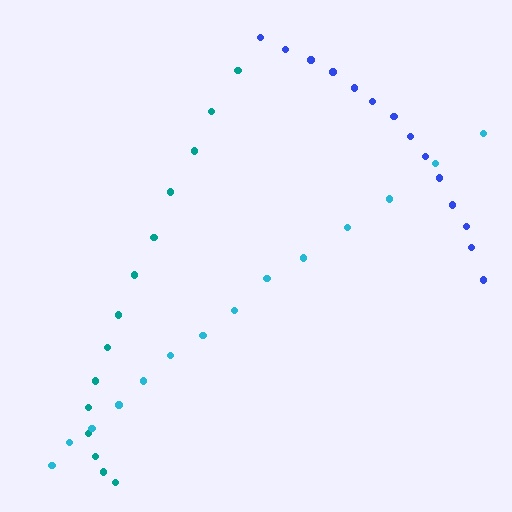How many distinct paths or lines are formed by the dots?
There are 3 distinct paths.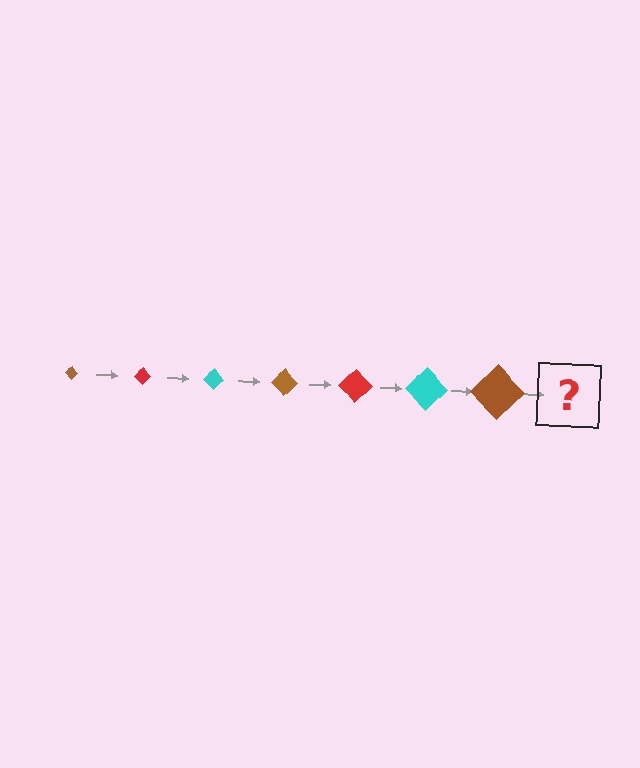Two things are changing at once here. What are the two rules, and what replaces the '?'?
The two rules are that the diamond grows larger each step and the color cycles through brown, red, and cyan. The '?' should be a red diamond, larger than the previous one.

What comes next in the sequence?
The next element should be a red diamond, larger than the previous one.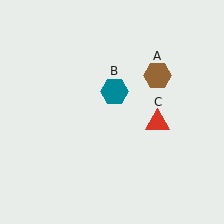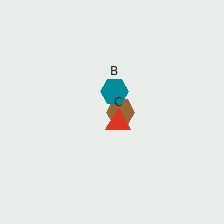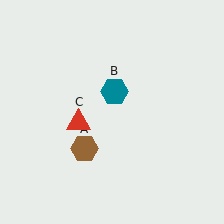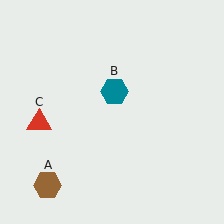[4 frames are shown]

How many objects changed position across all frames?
2 objects changed position: brown hexagon (object A), red triangle (object C).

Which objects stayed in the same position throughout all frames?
Teal hexagon (object B) remained stationary.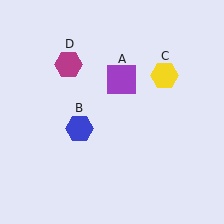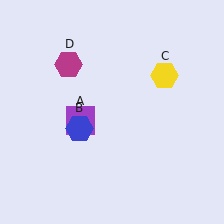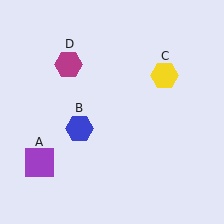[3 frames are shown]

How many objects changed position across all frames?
1 object changed position: purple square (object A).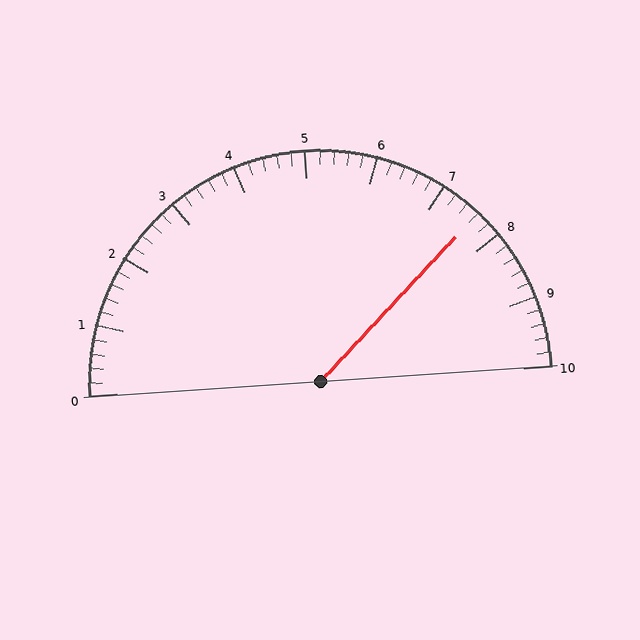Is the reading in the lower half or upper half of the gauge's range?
The reading is in the upper half of the range (0 to 10).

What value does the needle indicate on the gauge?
The needle indicates approximately 7.6.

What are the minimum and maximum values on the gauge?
The gauge ranges from 0 to 10.